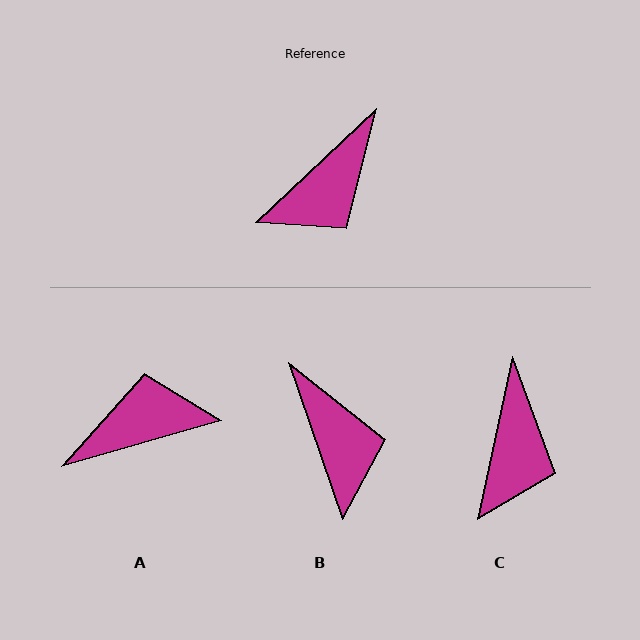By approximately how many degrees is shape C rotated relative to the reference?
Approximately 34 degrees counter-clockwise.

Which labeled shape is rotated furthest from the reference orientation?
A, about 153 degrees away.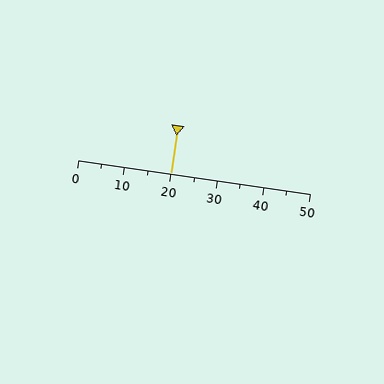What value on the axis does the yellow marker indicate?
The marker indicates approximately 20.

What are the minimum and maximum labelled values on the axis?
The axis runs from 0 to 50.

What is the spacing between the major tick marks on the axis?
The major ticks are spaced 10 apart.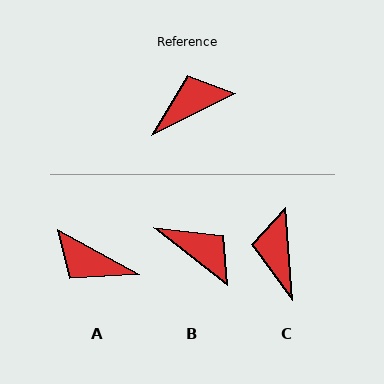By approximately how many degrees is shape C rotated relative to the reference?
Approximately 68 degrees counter-clockwise.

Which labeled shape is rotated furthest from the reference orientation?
A, about 125 degrees away.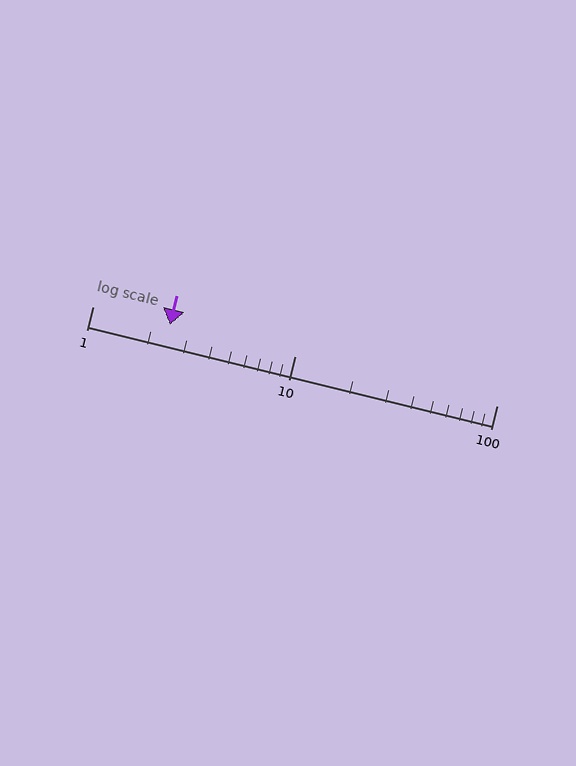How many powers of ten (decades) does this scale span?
The scale spans 2 decades, from 1 to 100.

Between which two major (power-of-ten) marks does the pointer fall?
The pointer is between 1 and 10.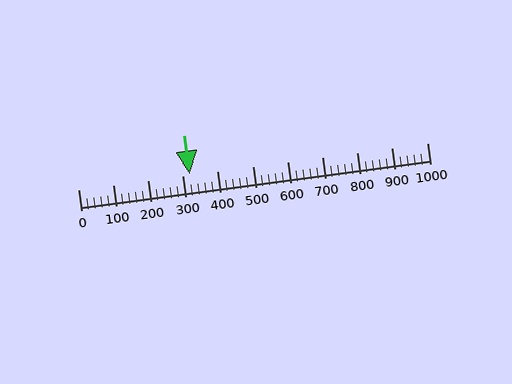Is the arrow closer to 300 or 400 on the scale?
The arrow is closer to 300.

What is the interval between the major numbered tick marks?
The major tick marks are spaced 100 units apart.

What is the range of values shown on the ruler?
The ruler shows values from 0 to 1000.